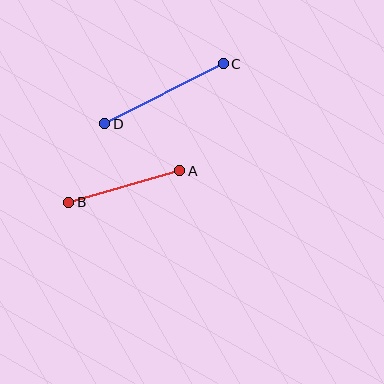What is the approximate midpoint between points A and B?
The midpoint is at approximately (124, 187) pixels.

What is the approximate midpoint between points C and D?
The midpoint is at approximately (164, 94) pixels.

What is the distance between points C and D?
The distance is approximately 133 pixels.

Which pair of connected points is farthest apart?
Points C and D are farthest apart.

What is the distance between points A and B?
The distance is approximately 115 pixels.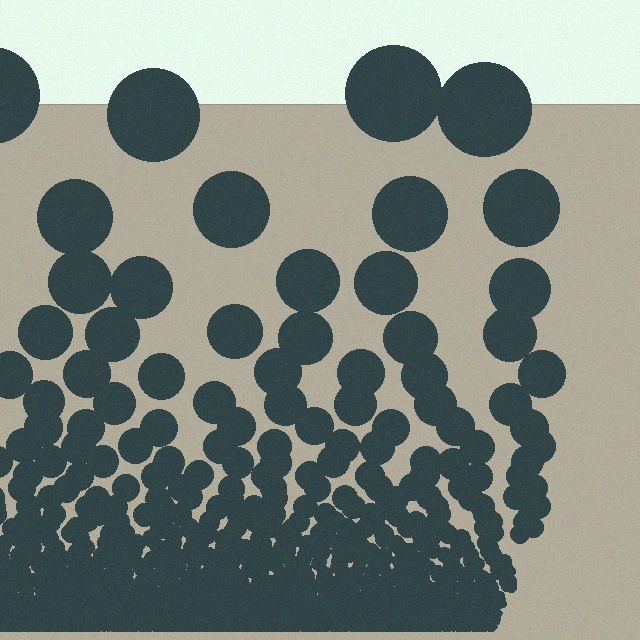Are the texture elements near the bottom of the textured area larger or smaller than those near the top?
Smaller. The gradient is inverted — elements near the bottom are smaller and denser.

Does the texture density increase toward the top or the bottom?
Density increases toward the bottom.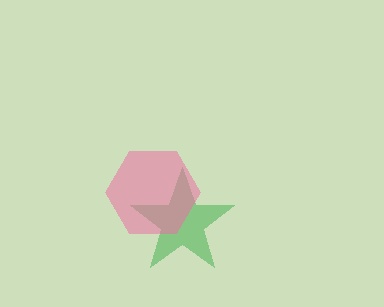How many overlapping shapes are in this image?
There are 2 overlapping shapes in the image.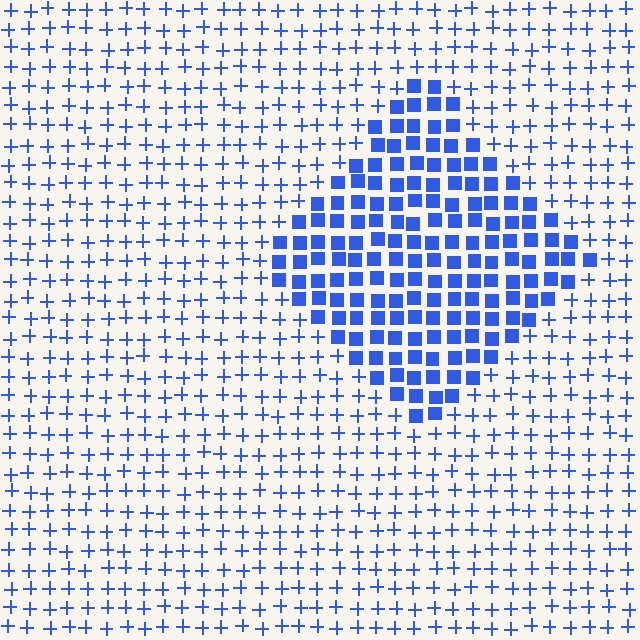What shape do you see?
I see a diamond.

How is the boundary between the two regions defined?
The boundary is defined by a change in element shape: squares inside vs. plus signs outside. All elements share the same color and spacing.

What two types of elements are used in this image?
The image uses squares inside the diamond region and plus signs outside it.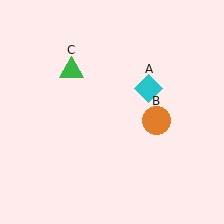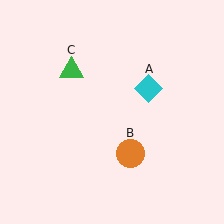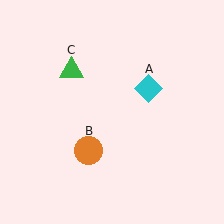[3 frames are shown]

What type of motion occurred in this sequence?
The orange circle (object B) rotated clockwise around the center of the scene.